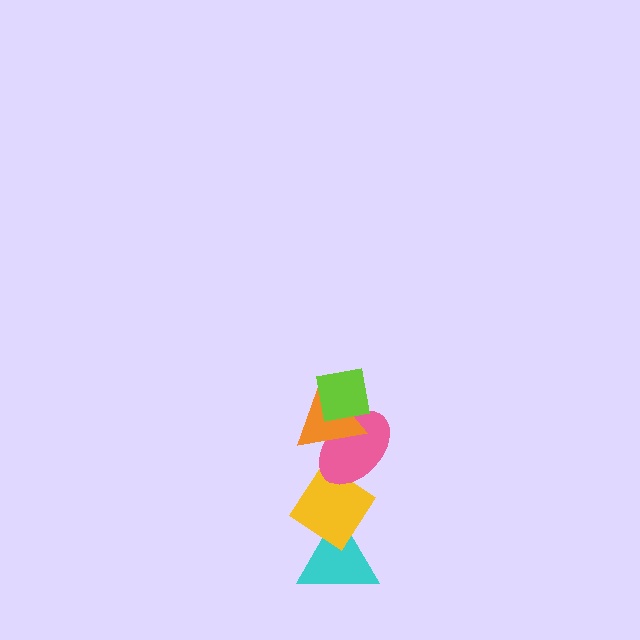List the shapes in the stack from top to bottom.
From top to bottom: the lime square, the orange triangle, the pink ellipse, the yellow diamond, the cyan triangle.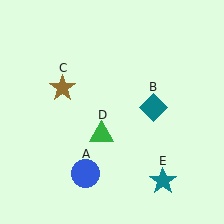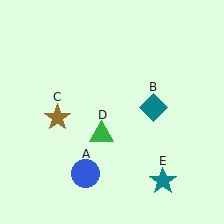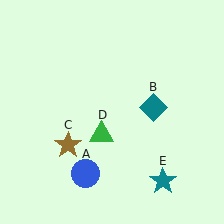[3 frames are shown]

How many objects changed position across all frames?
1 object changed position: brown star (object C).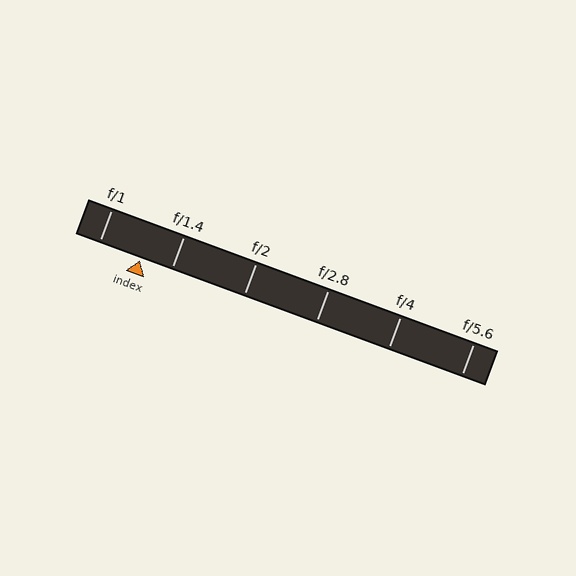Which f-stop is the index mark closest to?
The index mark is closest to f/1.4.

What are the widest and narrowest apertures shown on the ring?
The widest aperture shown is f/1 and the narrowest is f/5.6.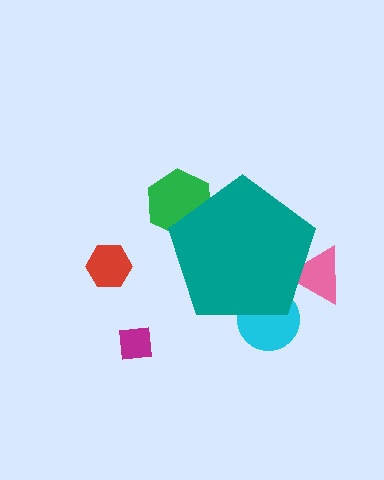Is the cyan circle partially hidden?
Yes, the cyan circle is partially hidden behind the teal pentagon.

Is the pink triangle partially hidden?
Yes, the pink triangle is partially hidden behind the teal pentagon.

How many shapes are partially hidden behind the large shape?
3 shapes are partially hidden.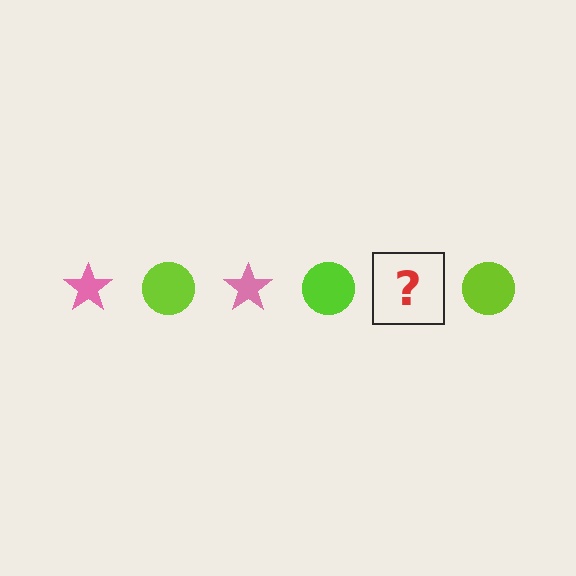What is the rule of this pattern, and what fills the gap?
The rule is that the pattern alternates between pink star and lime circle. The gap should be filled with a pink star.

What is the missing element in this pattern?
The missing element is a pink star.